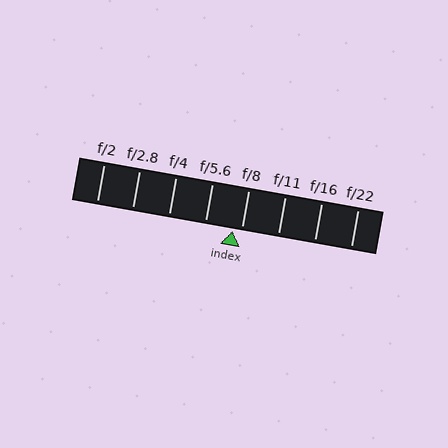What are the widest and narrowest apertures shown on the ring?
The widest aperture shown is f/2 and the narrowest is f/22.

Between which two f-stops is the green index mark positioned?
The index mark is between f/5.6 and f/8.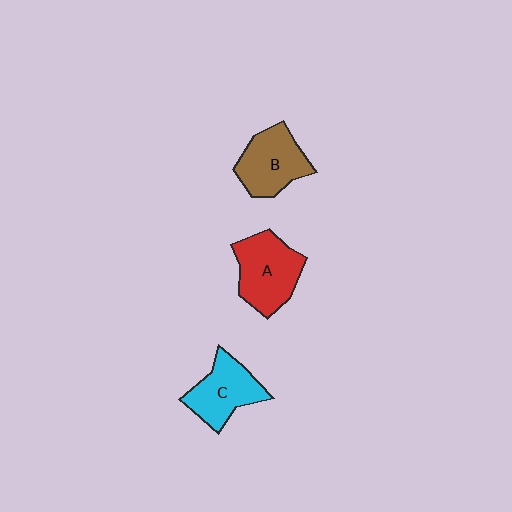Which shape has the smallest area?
Shape C (cyan).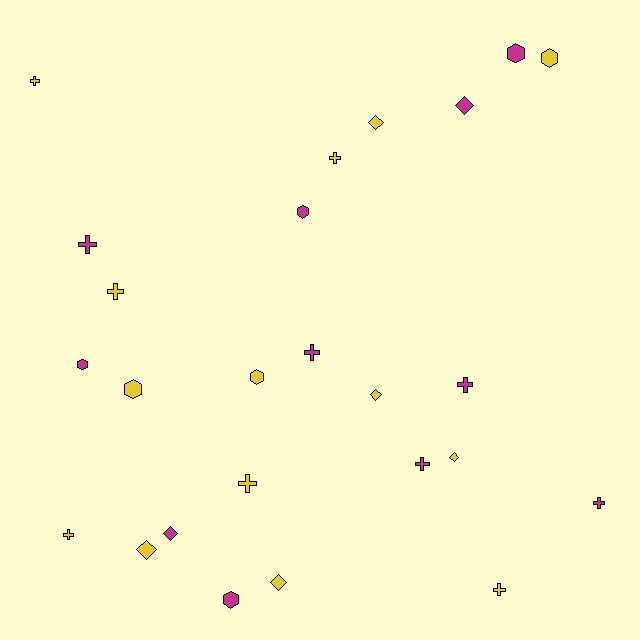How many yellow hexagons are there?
There are 3 yellow hexagons.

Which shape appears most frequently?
Cross, with 11 objects.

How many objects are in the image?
There are 25 objects.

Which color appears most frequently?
Yellow, with 14 objects.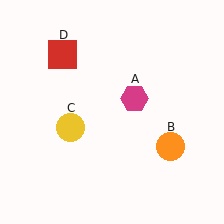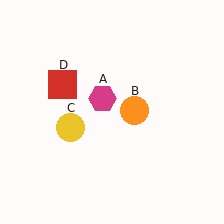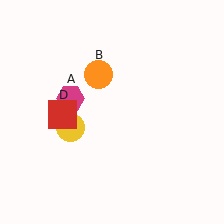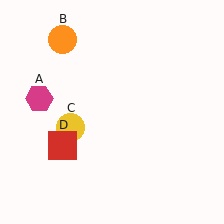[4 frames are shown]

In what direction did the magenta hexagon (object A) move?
The magenta hexagon (object A) moved left.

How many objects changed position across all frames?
3 objects changed position: magenta hexagon (object A), orange circle (object B), red square (object D).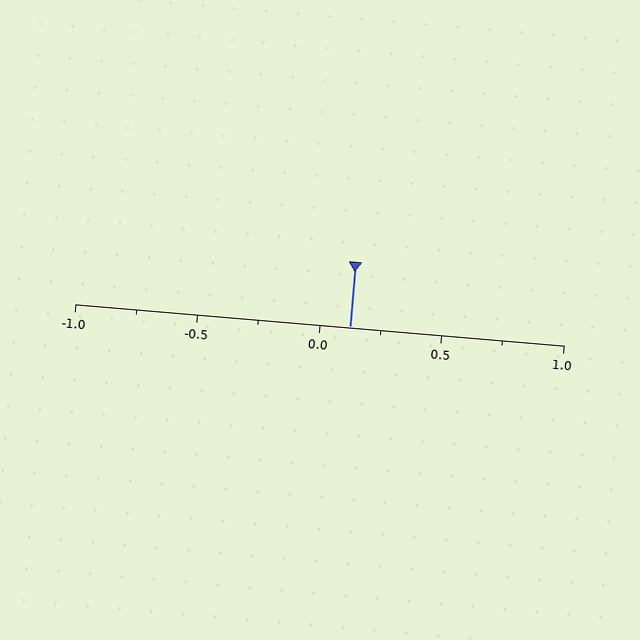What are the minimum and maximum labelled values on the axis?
The axis runs from -1.0 to 1.0.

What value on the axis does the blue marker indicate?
The marker indicates approximately 0.12.